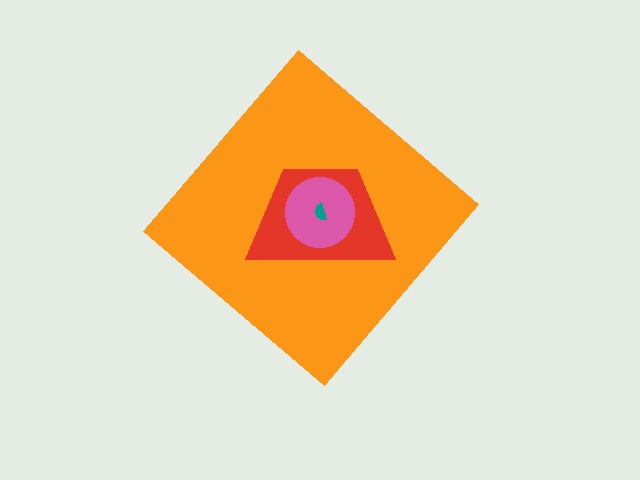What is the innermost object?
The teal semicircle.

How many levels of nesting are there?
4.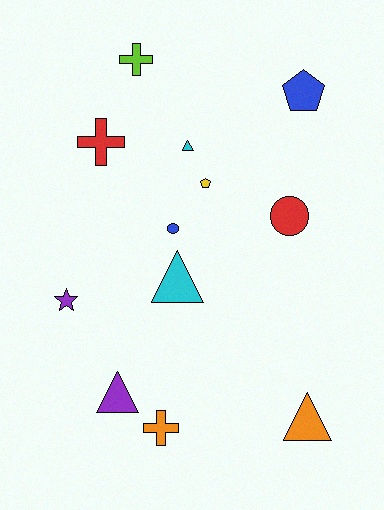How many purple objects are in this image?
There are 2 purple objects.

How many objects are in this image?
There are 12 objects.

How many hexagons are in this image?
There are no hexagons.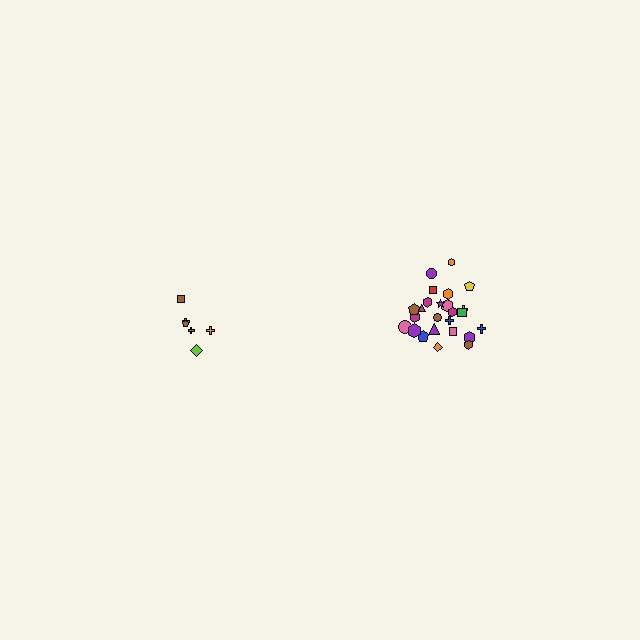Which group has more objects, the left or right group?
The right group.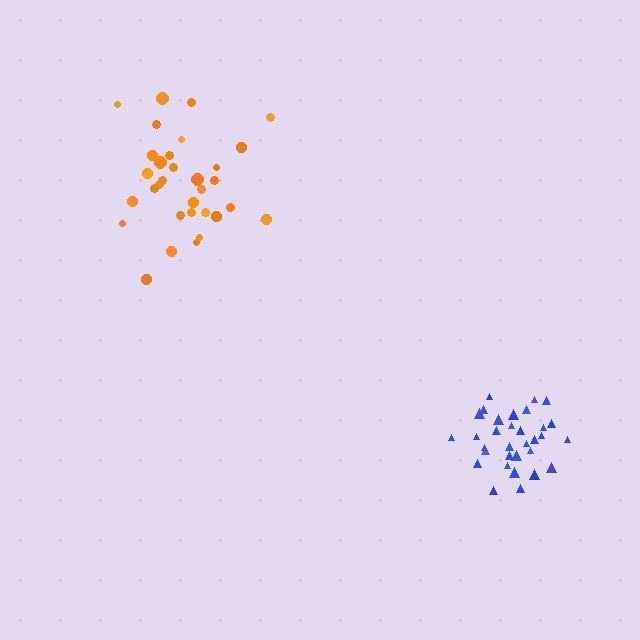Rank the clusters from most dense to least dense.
blue, orange.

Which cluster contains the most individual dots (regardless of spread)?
Blue (33).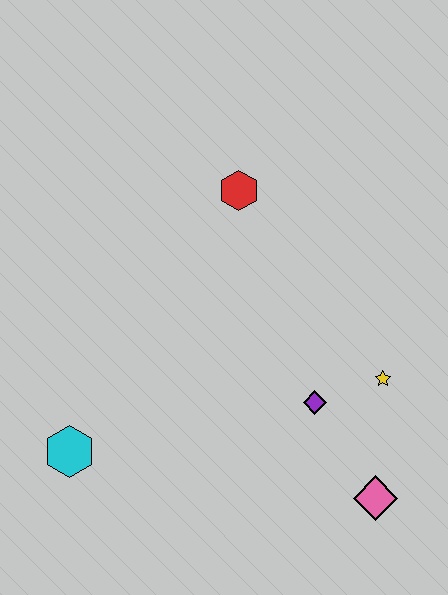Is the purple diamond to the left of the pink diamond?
Yes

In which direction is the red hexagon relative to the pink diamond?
The red hexagon is above the pink diamond.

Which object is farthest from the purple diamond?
The cyan hexagon is farthest from the purple diamond.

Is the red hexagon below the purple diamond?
No